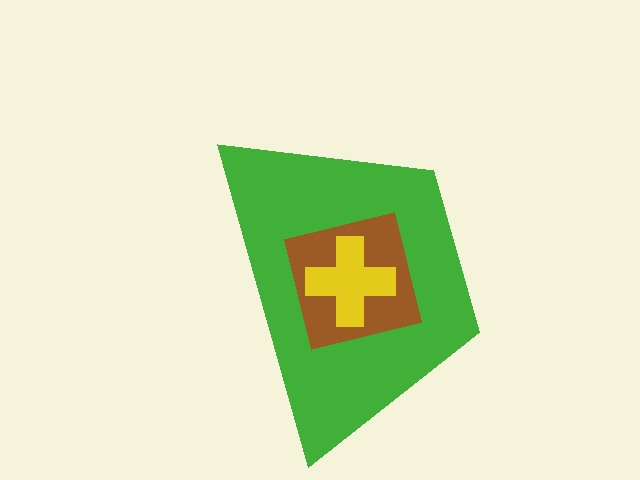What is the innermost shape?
The yellow cross.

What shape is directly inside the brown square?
The yellow cross.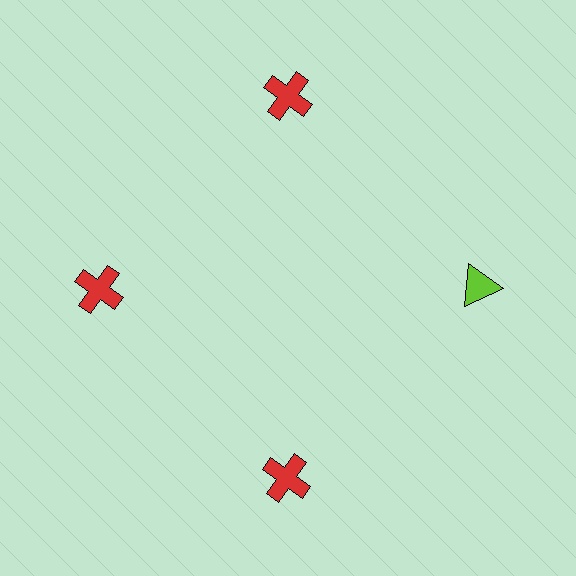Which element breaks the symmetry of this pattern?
The lime triangle at roughly the 3 o'clock position breaks the symmetry. All other shapes are red crosses.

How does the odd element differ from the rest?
It differs in both color (lime instead of red) and shape (triangle instead of cross).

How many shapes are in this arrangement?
There are 4 shapes arranged in a ring pattern.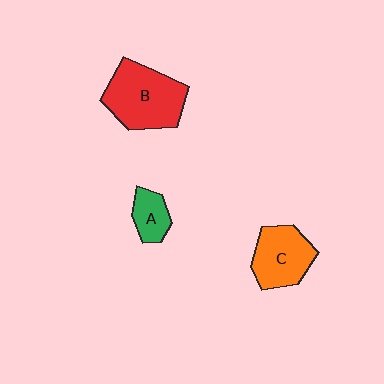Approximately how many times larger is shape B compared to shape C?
Approximately 1.4 times.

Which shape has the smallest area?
Shape A (green).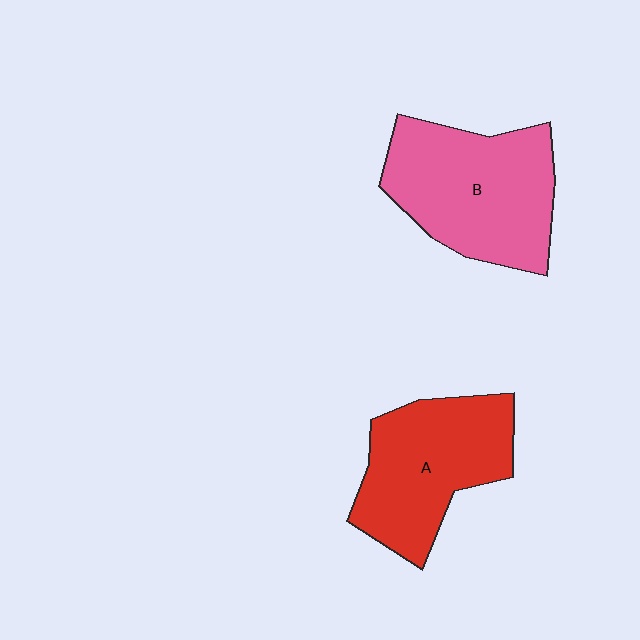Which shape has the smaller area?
Shape A (red).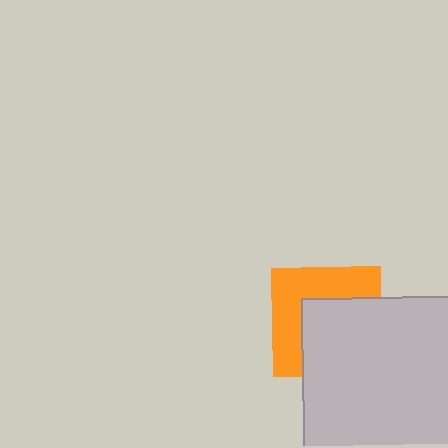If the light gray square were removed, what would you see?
You would see the complete orange square.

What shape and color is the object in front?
The object in front is a light gray square.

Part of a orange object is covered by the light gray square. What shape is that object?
It is a square.